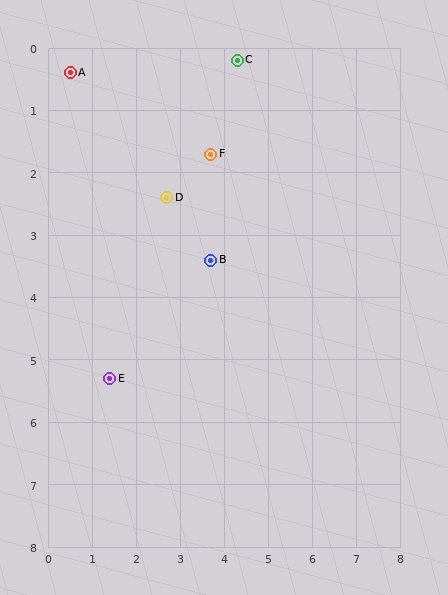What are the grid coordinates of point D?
Point D is at approximately (2.7, 2.4).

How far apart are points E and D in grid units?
Points E and D are about 3.2 grid units apart.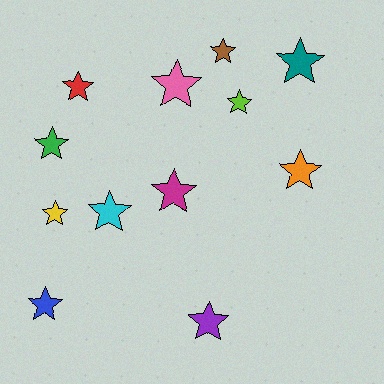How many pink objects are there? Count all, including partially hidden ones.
There is 1 pink object.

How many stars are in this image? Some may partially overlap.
There are 12 stars.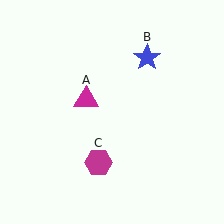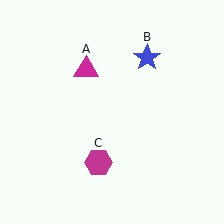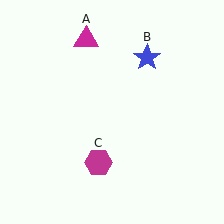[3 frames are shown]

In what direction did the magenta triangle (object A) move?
The magenta triangle (object A) moved up.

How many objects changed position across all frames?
1 object changed position: magenta triangle (object A).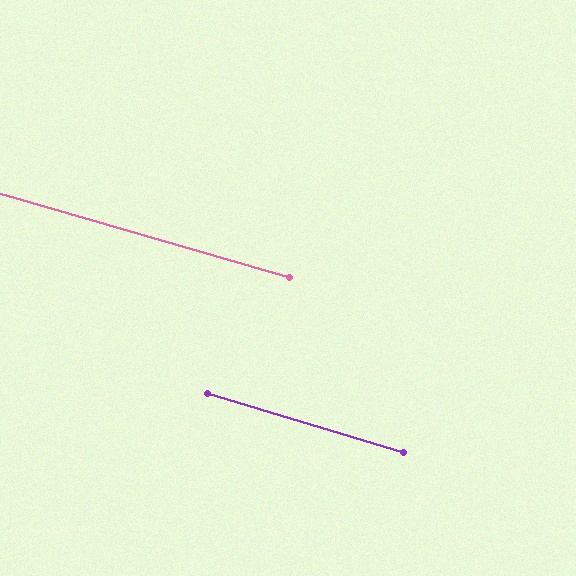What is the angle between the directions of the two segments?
Approximately 1 degree.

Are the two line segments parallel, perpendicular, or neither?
Parallel — their directions differ by only 0.7°.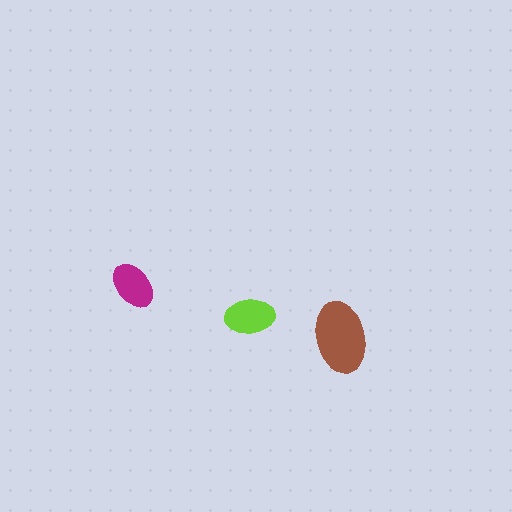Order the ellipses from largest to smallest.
the brown one, the lime one, the magenta one.